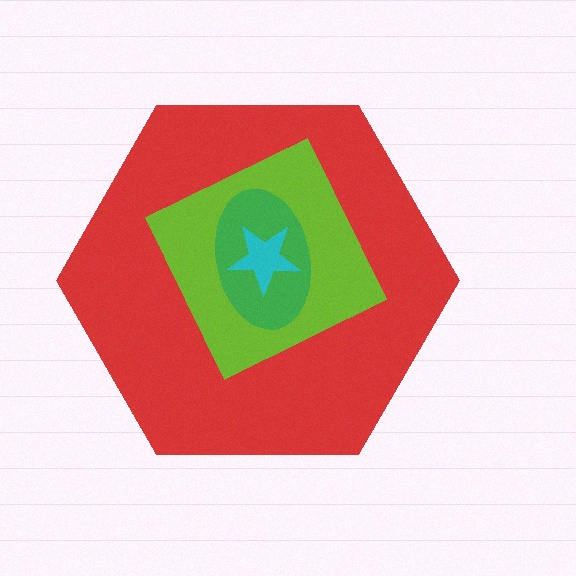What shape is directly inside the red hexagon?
The lime square.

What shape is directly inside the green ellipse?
The cyan star.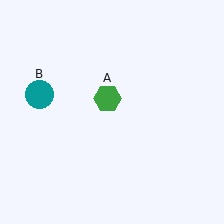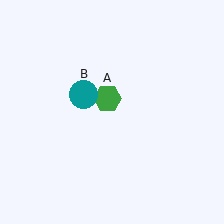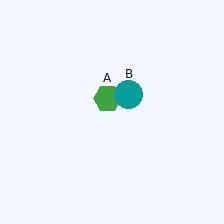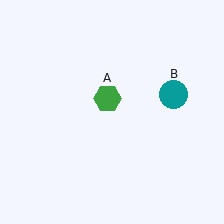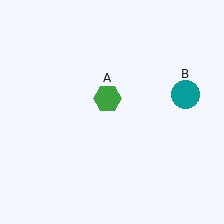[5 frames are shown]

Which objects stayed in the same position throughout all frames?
Green hexagon (object A) remained stationary.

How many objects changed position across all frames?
1 object changed position: teal circle (object B).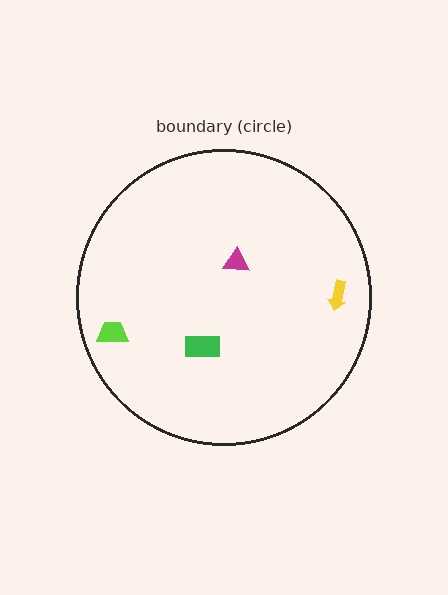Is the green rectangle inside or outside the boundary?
Inside.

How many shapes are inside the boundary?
4 inside, 0 outside.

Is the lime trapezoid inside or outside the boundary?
Inside.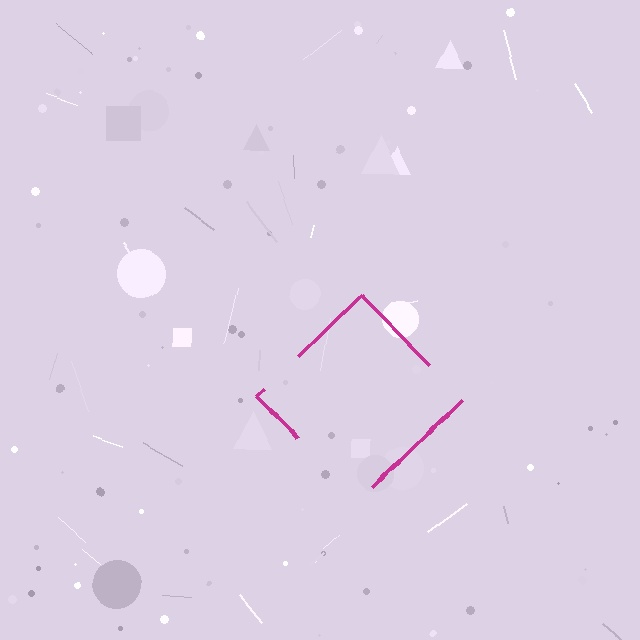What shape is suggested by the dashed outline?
The dashed outline suggests a diamond.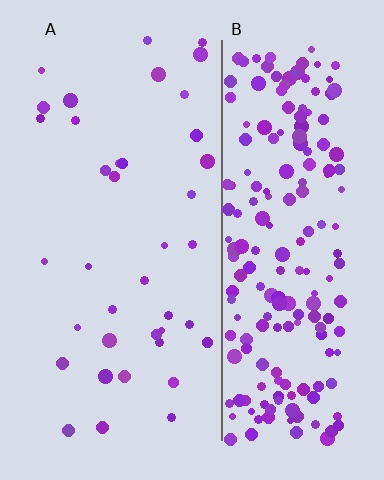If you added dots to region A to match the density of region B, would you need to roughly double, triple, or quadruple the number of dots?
Approximately quadruple.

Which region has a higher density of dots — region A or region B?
B (the right).